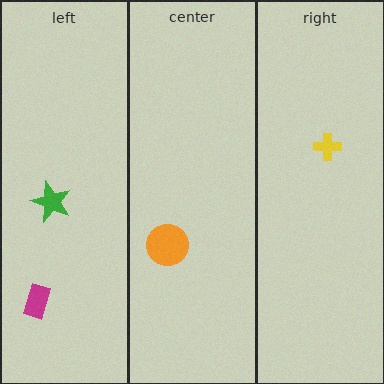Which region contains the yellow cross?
The right region.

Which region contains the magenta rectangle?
The left region.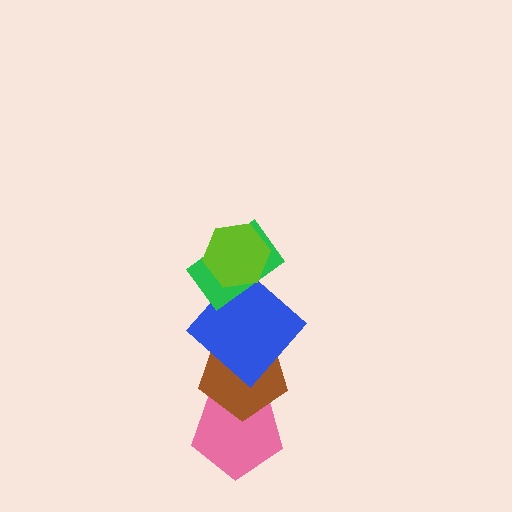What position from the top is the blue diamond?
The blue diamond is 3rd from the top.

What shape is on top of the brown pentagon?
The blue diamond is on top of the brown pentagon.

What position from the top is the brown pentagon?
The brown pentagon is 4th from the top.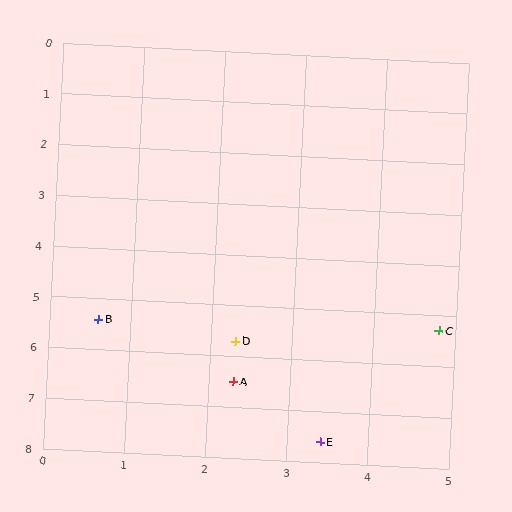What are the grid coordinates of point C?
Point C is at approximately (4.8, 5.3).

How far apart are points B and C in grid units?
Points B and C are about 4.2 grid units apart.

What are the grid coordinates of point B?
Point B is at approximately (0.6, 5.4).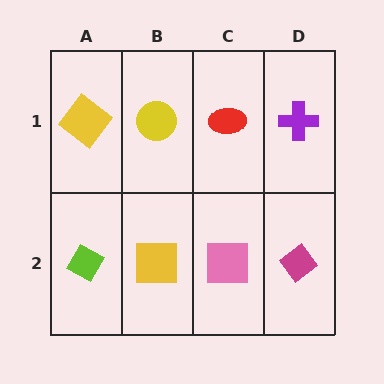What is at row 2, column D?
A magenta diamond.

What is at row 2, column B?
A yellow square.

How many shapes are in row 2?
4 shapes.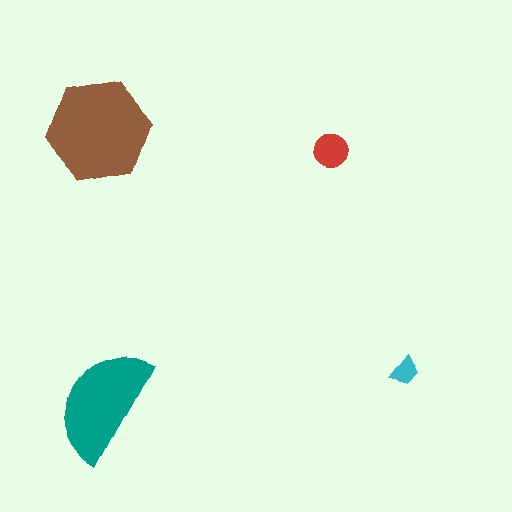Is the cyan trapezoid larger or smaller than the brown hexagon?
Smaller.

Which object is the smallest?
The cyan trapezoid.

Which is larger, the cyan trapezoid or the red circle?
The red circle.